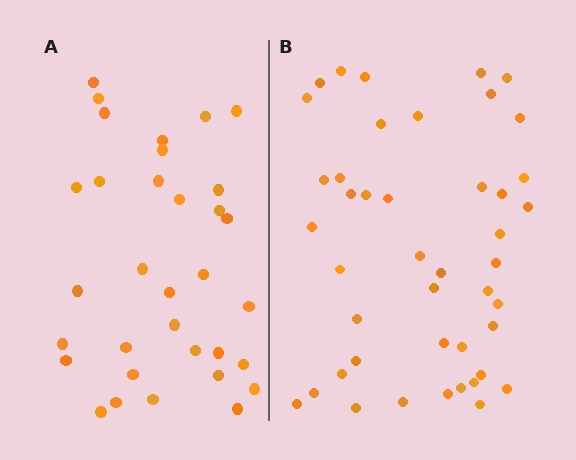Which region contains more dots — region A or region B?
Region B (the right region) has more dots.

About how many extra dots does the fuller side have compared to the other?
Region B has roughly 12 or so more dots than region A.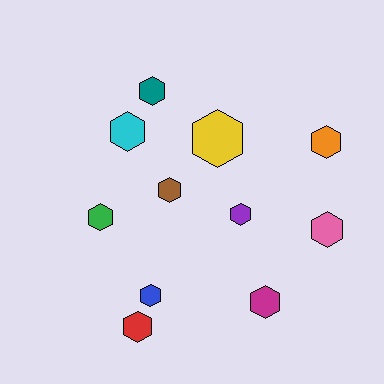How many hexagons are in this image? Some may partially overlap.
There are 11 hexagons.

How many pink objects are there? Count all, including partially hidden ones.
There is 1 pink object.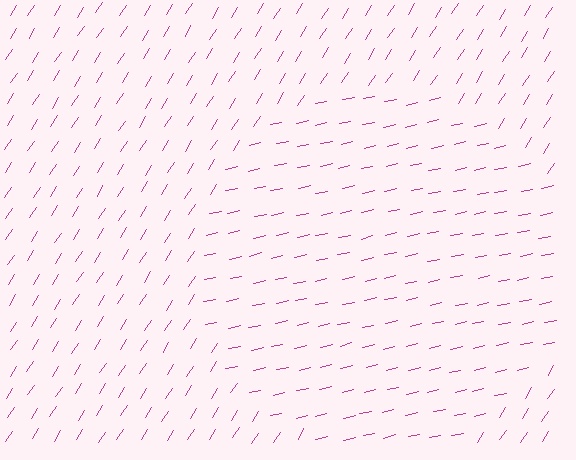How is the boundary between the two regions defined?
The boundary is defined purely by a change in line orientation (approximately 45 degrees difference). All lines are the same color and thickness.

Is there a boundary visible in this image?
Yes, there is a texture boundary formed by a change in line orientation.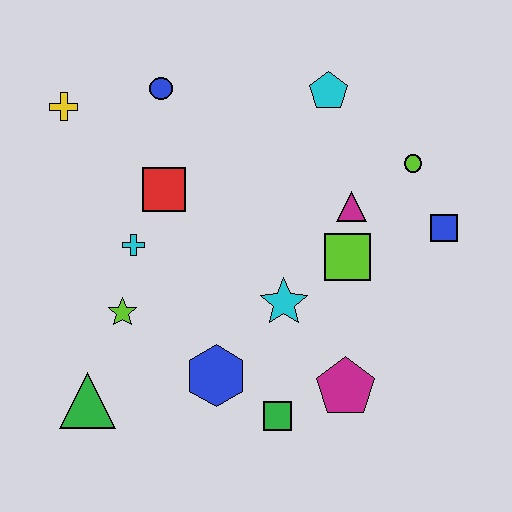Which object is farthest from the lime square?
The yellow cross is farthest from the lime square.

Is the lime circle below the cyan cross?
No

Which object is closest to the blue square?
The lime circle is closest to the blue square.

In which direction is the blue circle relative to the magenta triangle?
The blue circle is to the left of the magenta triangle.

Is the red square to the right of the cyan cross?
Yes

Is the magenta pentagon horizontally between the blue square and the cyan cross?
Yes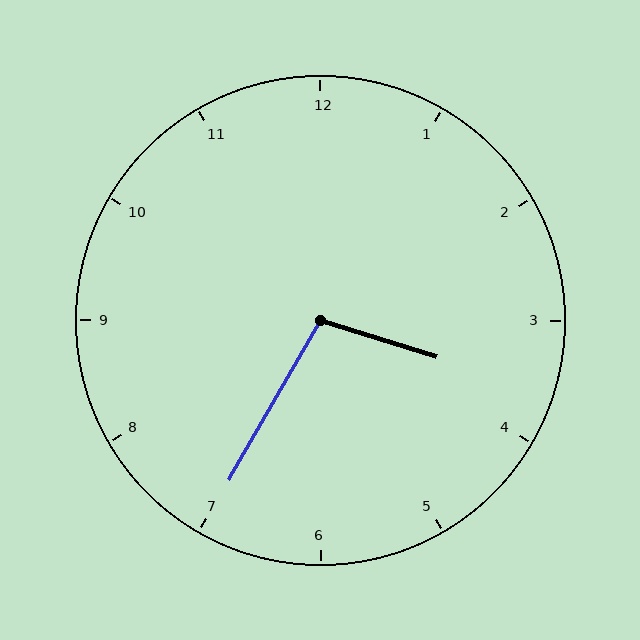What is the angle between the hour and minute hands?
Approximately 102 degrees.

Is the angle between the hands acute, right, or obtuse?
It is obtuse.